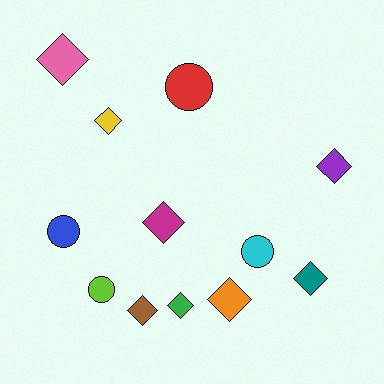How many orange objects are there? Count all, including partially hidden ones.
There is 1 orange object.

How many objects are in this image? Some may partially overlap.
There are 12 objects.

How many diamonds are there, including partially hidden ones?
There are 8 diamonds.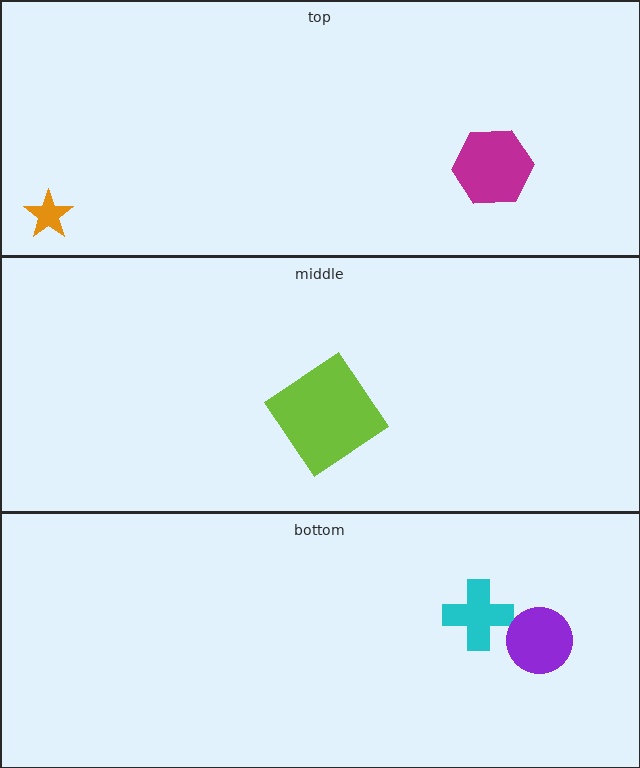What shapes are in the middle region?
The lime diamond.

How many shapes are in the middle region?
1.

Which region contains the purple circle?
The bottom region.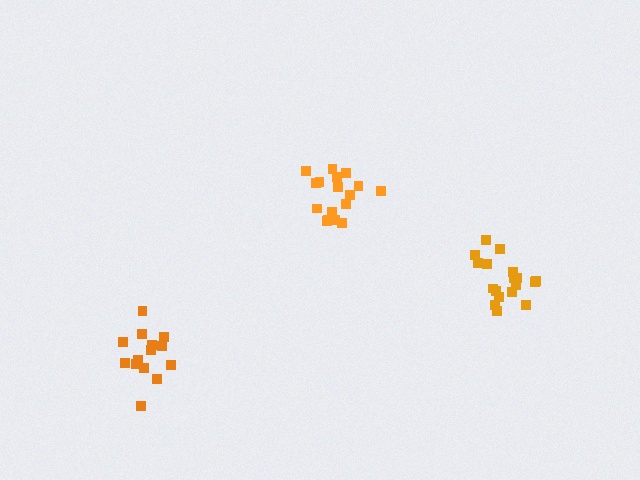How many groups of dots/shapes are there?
There are 3 groups.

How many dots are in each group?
Group 1: 14 dots, Group 2: 17 dots, Group 3: 18 dots (49 total).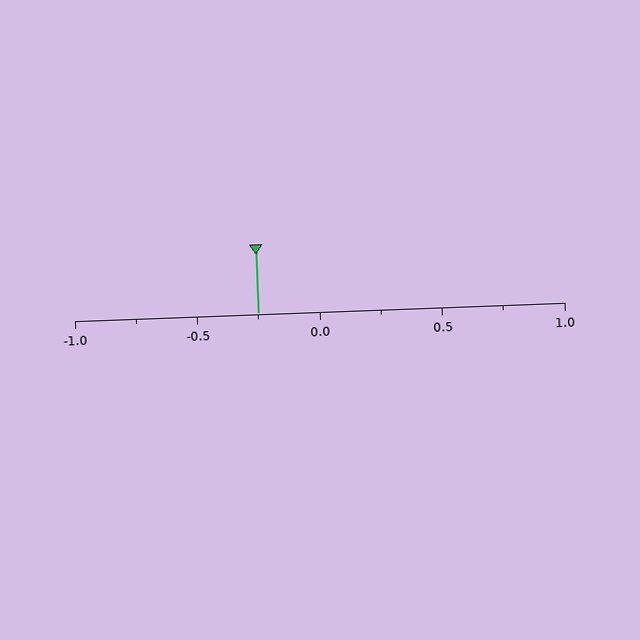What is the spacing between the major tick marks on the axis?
The major ticks are spaced 0.5 apart.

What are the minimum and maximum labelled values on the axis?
The axis runs from -1.0 to 1.0.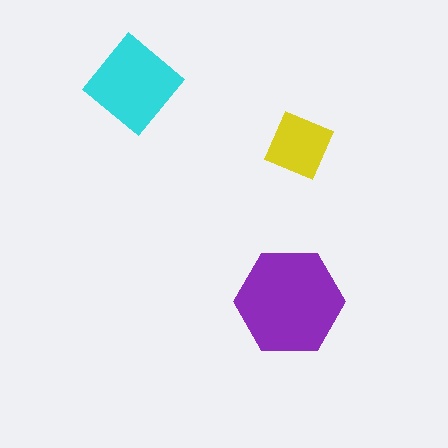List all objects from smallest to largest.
The yellow square, the cyan diamond, the purple hexagon.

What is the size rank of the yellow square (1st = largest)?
3rd.